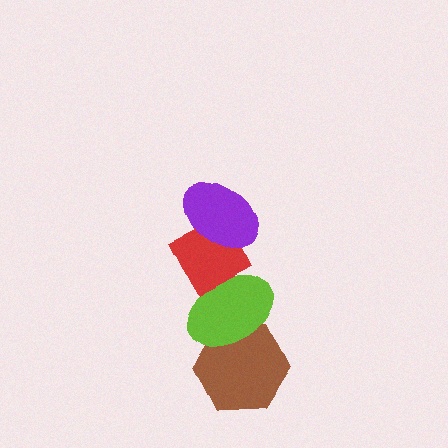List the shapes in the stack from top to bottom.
From top to bottom: the purple ellipse, the red diamond, the lime ellipse, the brown hexagon.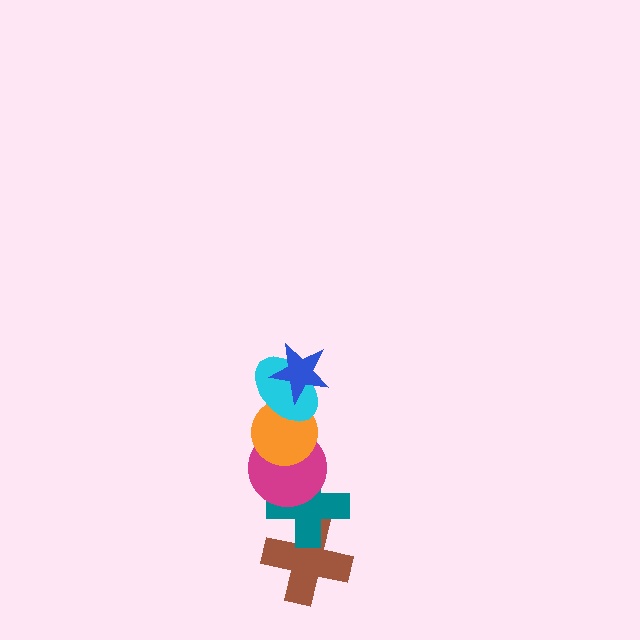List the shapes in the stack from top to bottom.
From top to bottom: the blue star, the cyan ellipse, the orange circle, the magenta circle, the teal cross, the brown cross.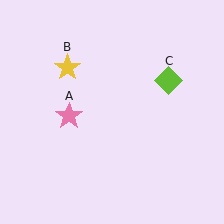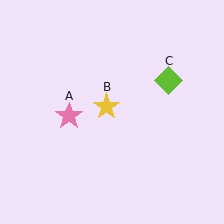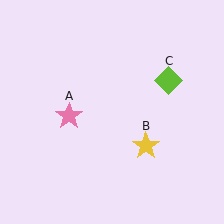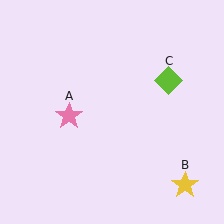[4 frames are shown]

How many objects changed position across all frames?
1 object changed position: yellow star (object B).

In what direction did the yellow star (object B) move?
The yellow star (object B) moved down and to the right.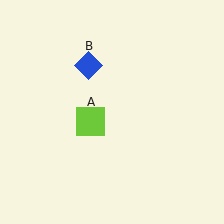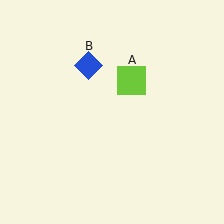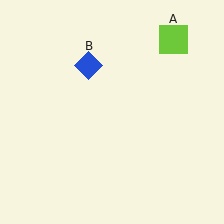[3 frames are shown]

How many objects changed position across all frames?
1 object changed position: lime square (object A).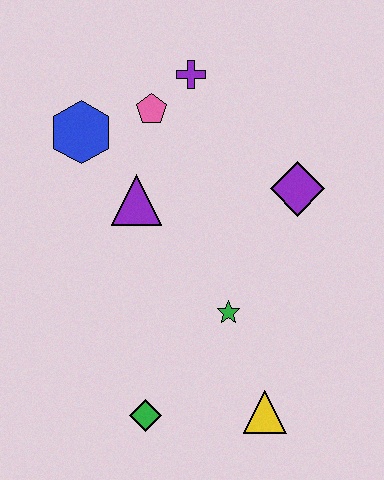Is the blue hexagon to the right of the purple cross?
No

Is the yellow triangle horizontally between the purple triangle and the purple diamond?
Yes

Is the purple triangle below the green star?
No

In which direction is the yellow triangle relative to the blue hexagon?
The yellow triangle is below the blue hexagon.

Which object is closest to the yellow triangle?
The green star is closest to the yellow triangle.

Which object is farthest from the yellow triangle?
The purple cross is farthest from the yellow triangle.